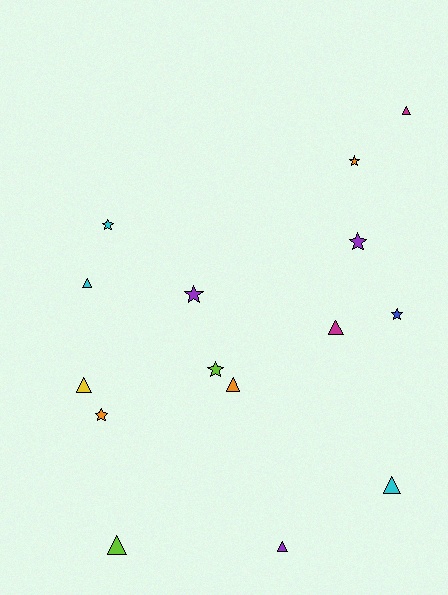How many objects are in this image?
There are 15 objects.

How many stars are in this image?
There are 7 stars.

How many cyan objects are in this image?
There are 3 cyan objects.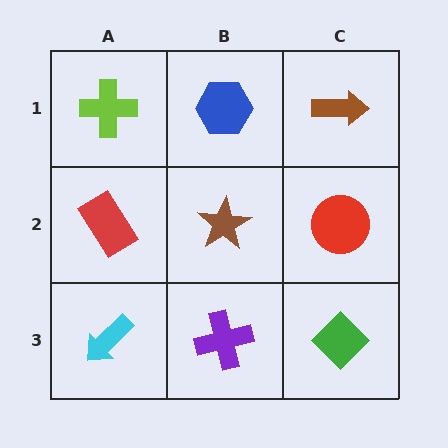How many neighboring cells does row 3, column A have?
2.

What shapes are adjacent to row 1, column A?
A red rectangle (row 2, column A), a blue hexagon (row 1, column B).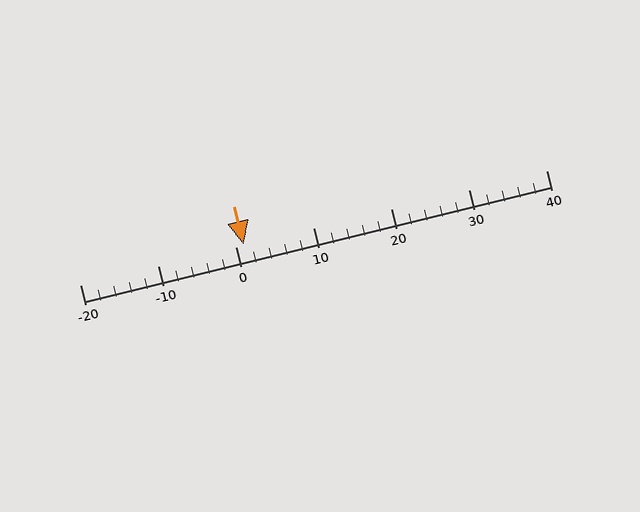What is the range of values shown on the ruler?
The ruler shows values from -20 to 40.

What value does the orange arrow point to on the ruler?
The orange arrow points to approximately 1.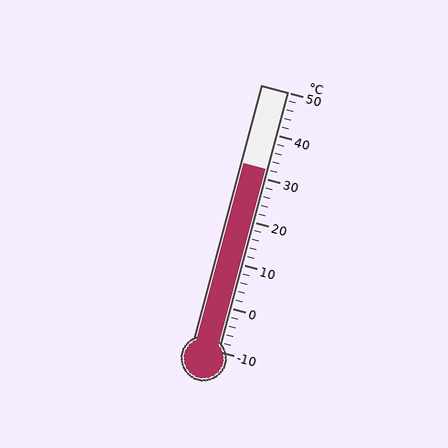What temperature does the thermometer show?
The thermometer shows approximately 32°C.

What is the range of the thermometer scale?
The thermometer scale ranges from -10°C to 50°C.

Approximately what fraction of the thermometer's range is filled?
The thermometer is filled to approximately 70% of its range.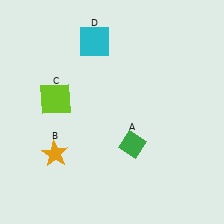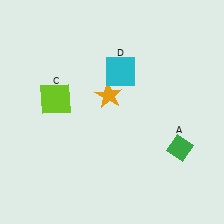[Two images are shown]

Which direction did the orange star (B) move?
The orange star (B) moved up.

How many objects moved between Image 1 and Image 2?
3 objects moved between the two images.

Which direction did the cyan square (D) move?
The cyan square (D) moved down.